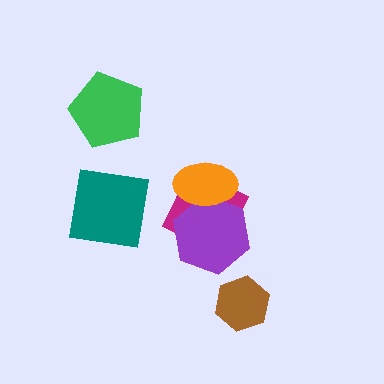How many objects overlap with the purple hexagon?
2 objects overlap with the purple hexagon.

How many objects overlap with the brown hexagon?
0 objects overlap with the brown hexagon.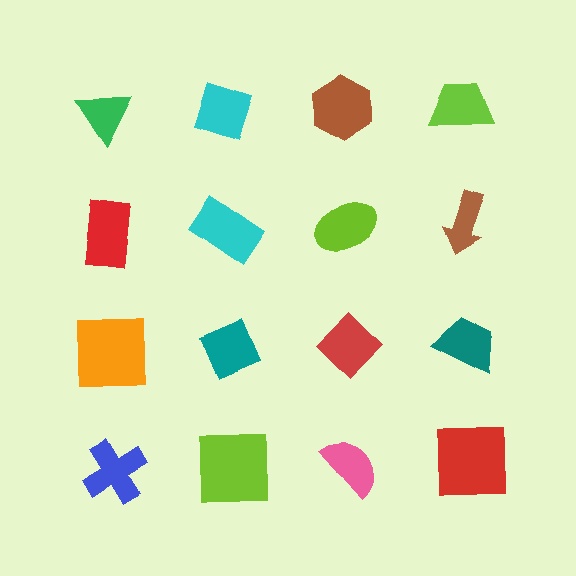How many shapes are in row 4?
4 shapes.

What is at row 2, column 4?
A brown arrow.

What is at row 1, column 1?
A green triangle.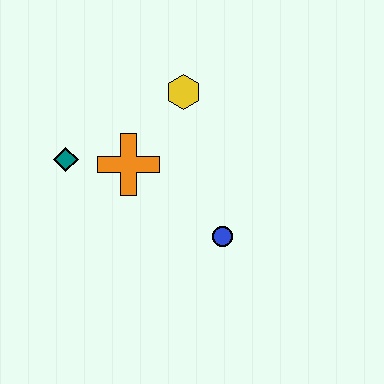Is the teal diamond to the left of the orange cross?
Yes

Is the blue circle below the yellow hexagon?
Yes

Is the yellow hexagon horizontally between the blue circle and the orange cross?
Yes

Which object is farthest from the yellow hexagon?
The blue circle is farthest from the yellow hexagon.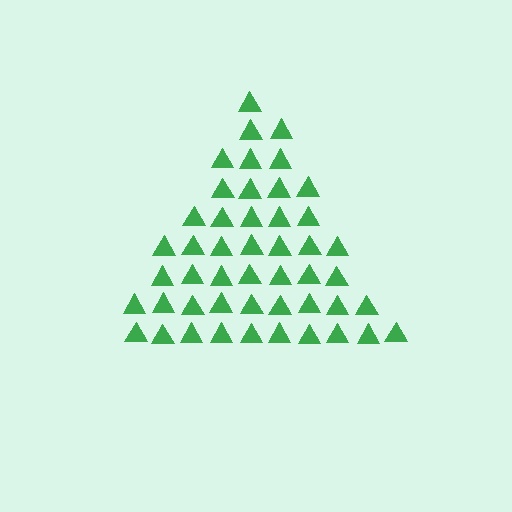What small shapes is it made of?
It is made of small triangles.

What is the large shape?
The large shape is a triangle.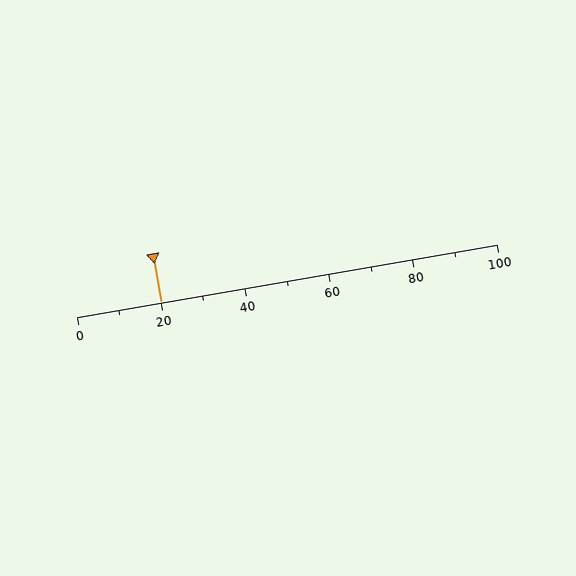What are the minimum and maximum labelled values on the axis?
The axis runs from 0 to 100.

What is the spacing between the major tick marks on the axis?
The major ticks are spaced 20 apart.